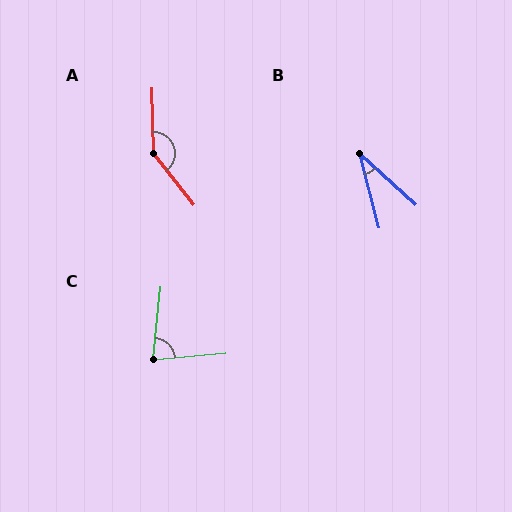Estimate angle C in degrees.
Approximately 79 degrees.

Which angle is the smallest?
B, at approximately 33 degrees.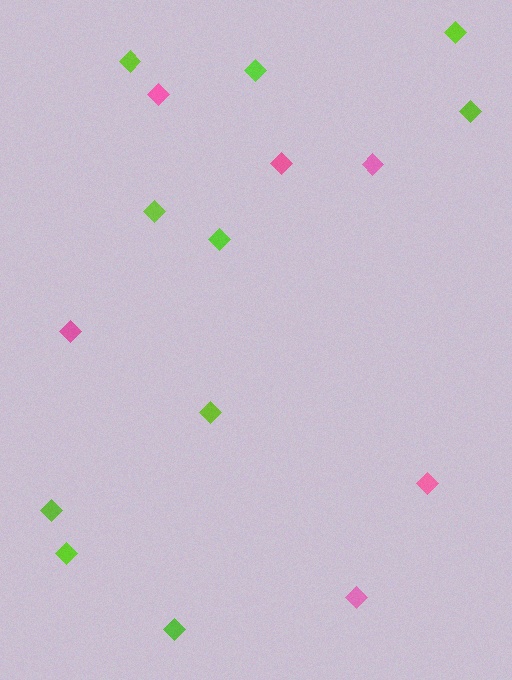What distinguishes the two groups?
There are 2 groups: one group of lime diamonds (10) and one group of pink diamonds (6).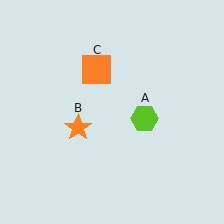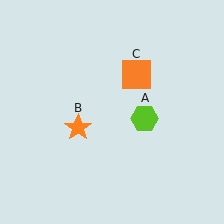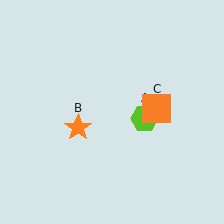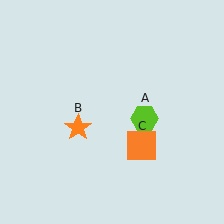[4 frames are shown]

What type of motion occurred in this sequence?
The orange square (object C) rotated clockwise around the center of the scene.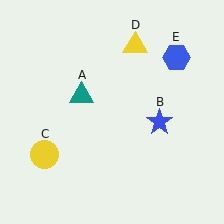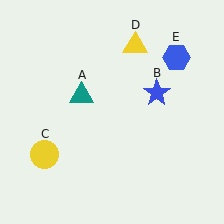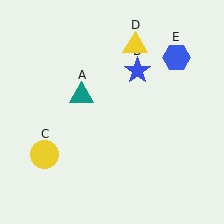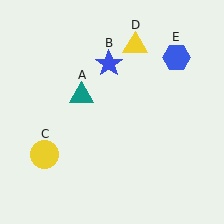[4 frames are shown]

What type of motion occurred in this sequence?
The blue star (object B) rotated counterclockwise around the center of the scene.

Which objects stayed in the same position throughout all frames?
Teal triangle (object A) and yellow circle (object C) and yellow triangle (object D) and blue hexagon (object E) remained stationary.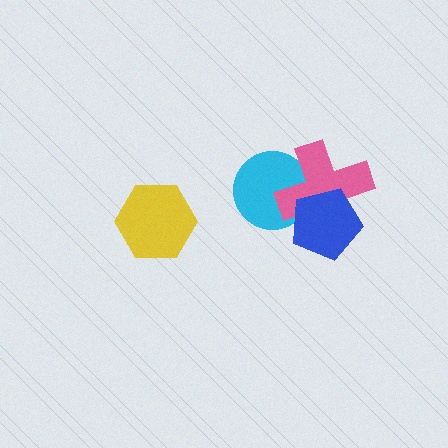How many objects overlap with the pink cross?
2 objects overlap with the pink cross.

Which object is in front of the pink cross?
The blue pentagon is in front of the pink cross.